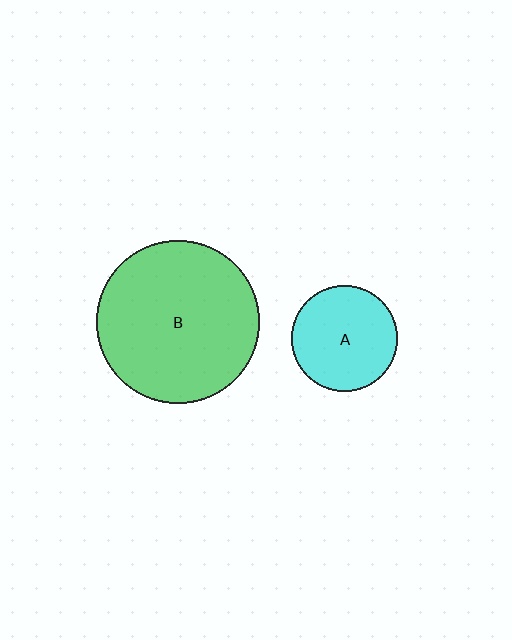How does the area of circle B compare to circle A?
Approximately 2.3 times.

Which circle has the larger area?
Circle B (green).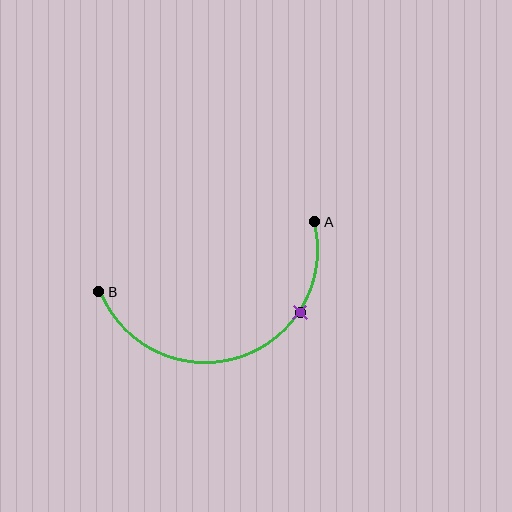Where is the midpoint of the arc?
The arc midpoint is the point on the curve farthest from the straight line joining A and B. It sits below that line.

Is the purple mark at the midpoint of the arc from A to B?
No. The purple mark lies on the arc but is closer to endpoint A. The arc midpoint would be at the point on the curve equidistant along the arc from both A and B.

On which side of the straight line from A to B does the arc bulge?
The arc bulges below the straight line connecting A and B.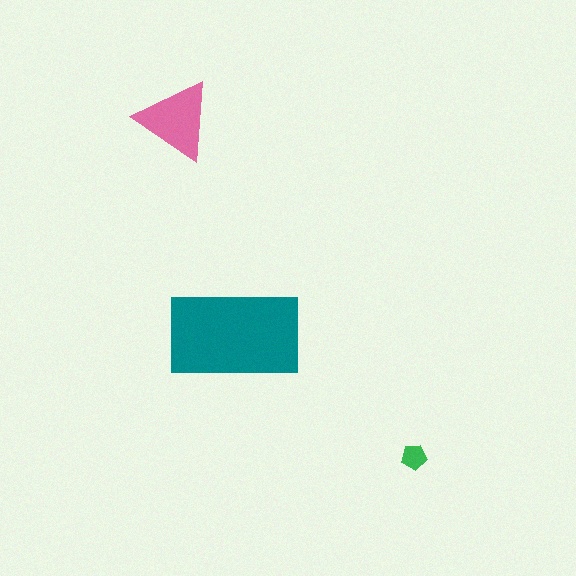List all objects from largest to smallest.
The teal rectangle, the pink triangle, the green pentagon.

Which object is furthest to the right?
The green pentagon is rightmost.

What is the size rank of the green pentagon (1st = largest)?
3rd.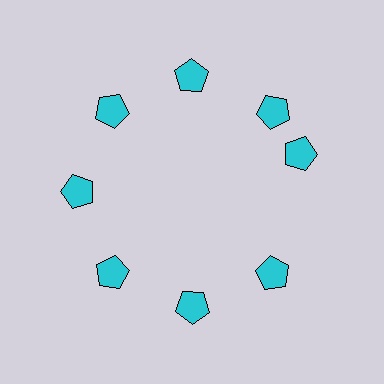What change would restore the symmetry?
The symmetry would be restored by rotating it back into even spacing with its neighbors so that all 8 pentagons sit at equal angles and equal distance from the center.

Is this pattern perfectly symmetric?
No. The 8 cyan pentagons are arranged in a ring, but one element near the 3 o'clock position is rotated out of alignment along the ring, breaking the 8-fold rotational symmetry.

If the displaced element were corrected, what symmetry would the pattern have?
It would have 8-fold rotational symmetry — the pattern would map onto itself every 45 degrees.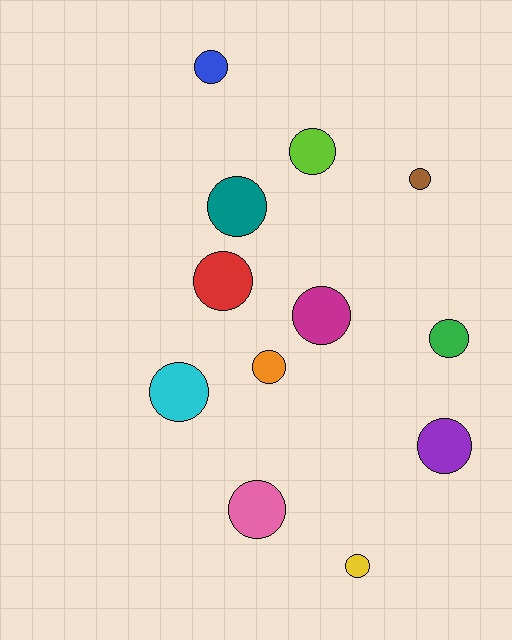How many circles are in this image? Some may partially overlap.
There are 12 circles.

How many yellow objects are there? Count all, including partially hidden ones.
There is 1 yellow object.